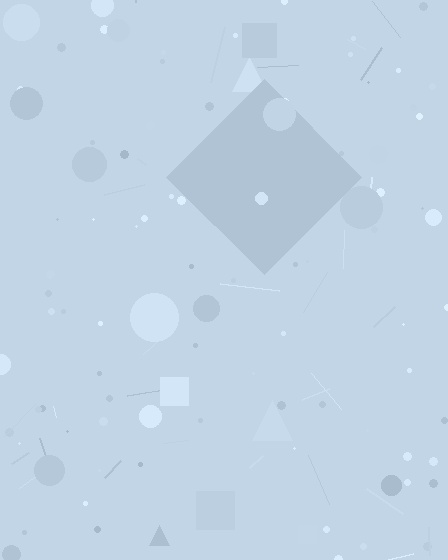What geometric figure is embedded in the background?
A diamond is embedded in the background.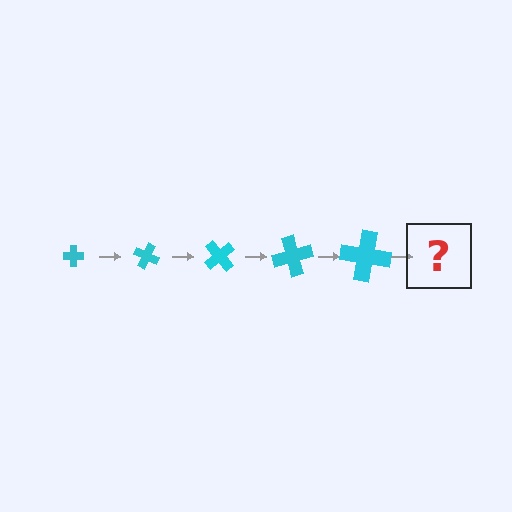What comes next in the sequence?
The next element should be a cross, larger than the previous one and rotated 125 degrees from the start.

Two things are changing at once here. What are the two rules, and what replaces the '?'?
The two rules are that the cross grows larger each step and it rotates 25 degrees each step. The '?' should be a cross, larger than the previous one and rotated 125 degrees from the start.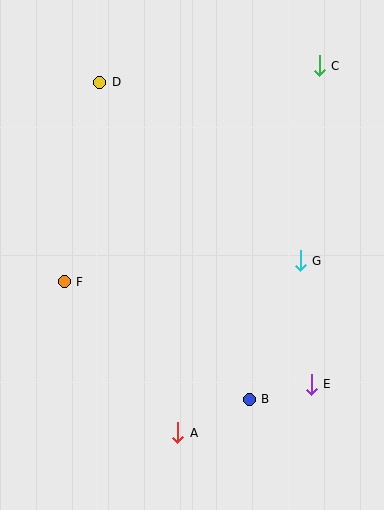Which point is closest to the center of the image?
Point G at (300, 261) is closest to the center.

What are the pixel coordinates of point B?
Point B is at (249, 399).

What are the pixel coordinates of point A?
Point A is at (178, 433).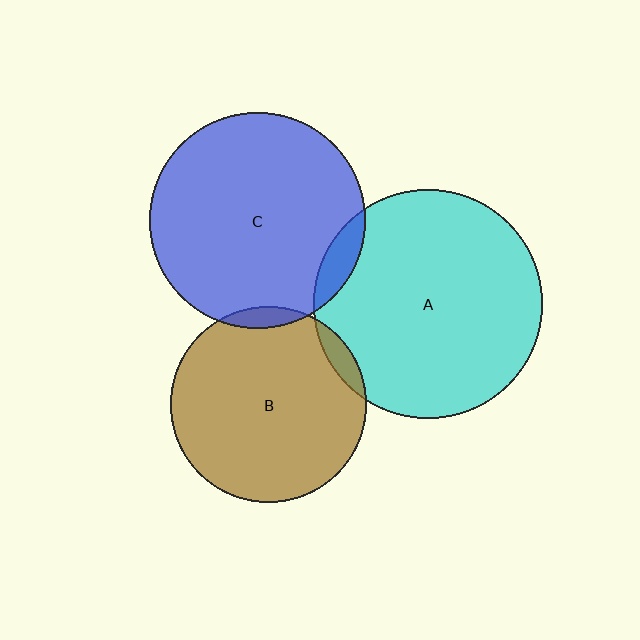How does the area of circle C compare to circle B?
Approximately 1.2 times.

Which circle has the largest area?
Circle A (cyan).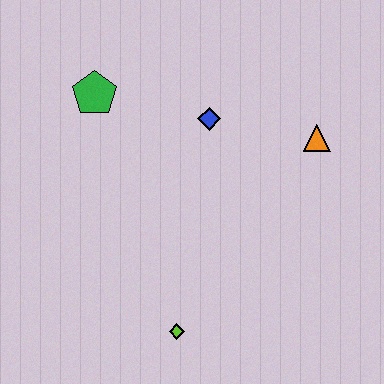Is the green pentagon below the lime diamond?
No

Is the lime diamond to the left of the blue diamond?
Yes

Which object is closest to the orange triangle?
The blue diamond is closest to the orange triangle.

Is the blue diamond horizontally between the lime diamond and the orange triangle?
Yes